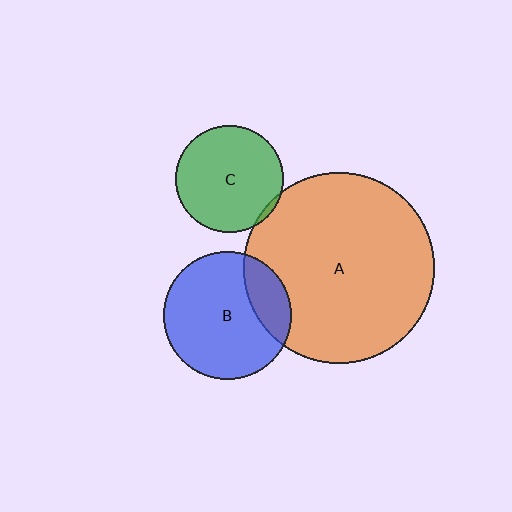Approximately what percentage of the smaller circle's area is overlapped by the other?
Approximately 20%.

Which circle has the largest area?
Circle A (orange).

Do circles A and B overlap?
Yes.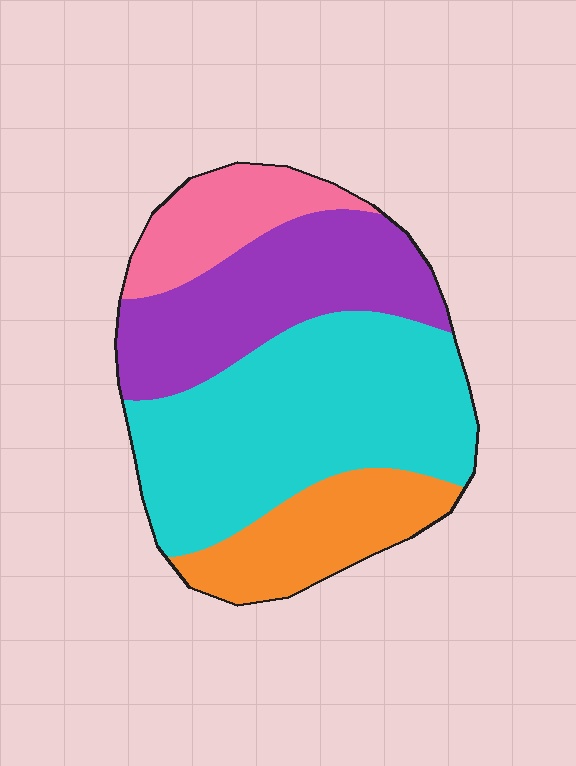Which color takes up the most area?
Cyan, at roughly 45%.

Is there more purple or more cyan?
Cyan.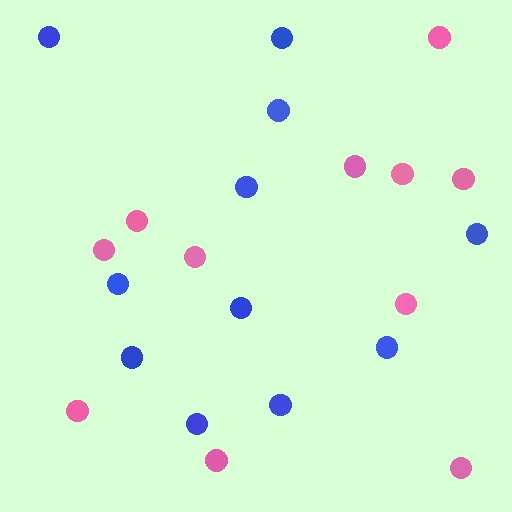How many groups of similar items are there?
There are 2 groups: one group of blue circles (11) and one group of pink circles (11).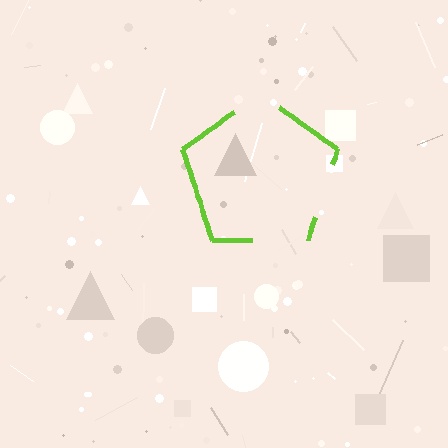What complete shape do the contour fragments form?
The contour fragments form a pentagon.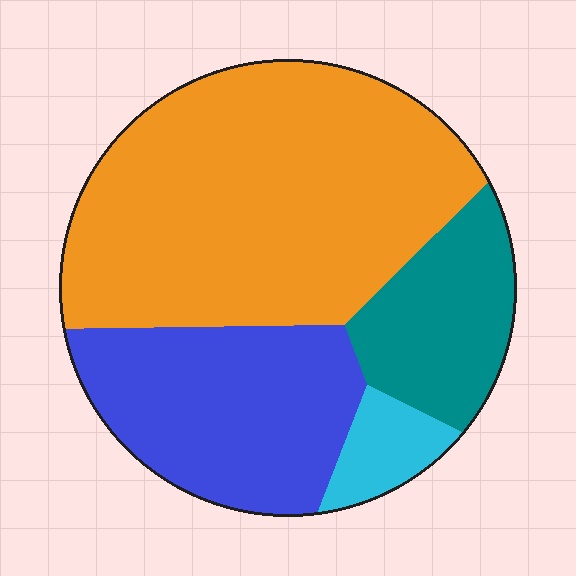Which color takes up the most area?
Orange, at roughly 50%.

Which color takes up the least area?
Cyan, at roughly 5%.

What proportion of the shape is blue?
Blue covers 26% of the shape.